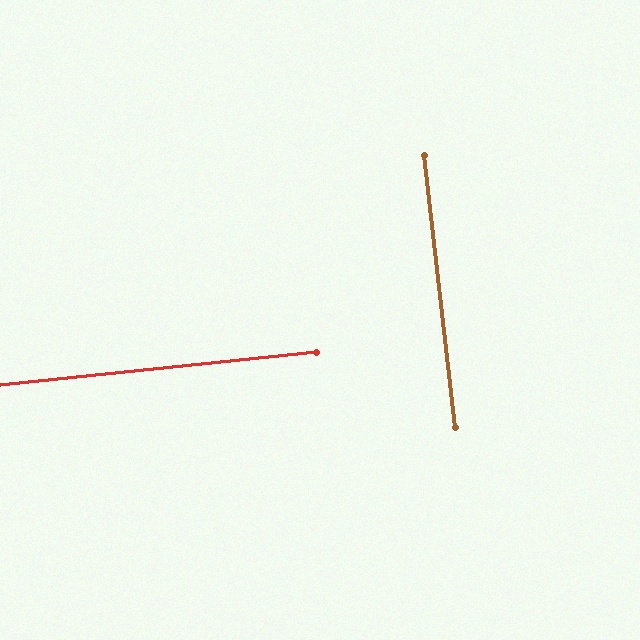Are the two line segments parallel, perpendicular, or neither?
Perpendicular — they meet at approximately 89°.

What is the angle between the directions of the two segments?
Approximately 89 degrees.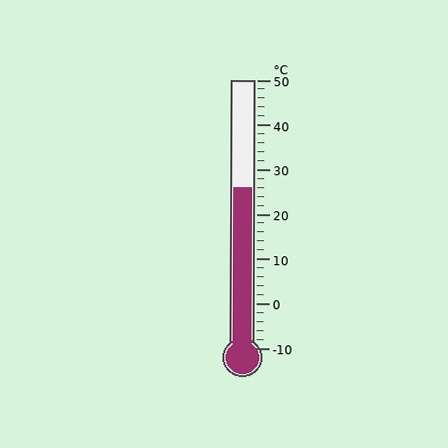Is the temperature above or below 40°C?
The temperature is below 40°C.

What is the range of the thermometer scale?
The thermometer scale ranges from -10°C to 50°C.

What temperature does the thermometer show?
The thermometer shows approximately 26°C.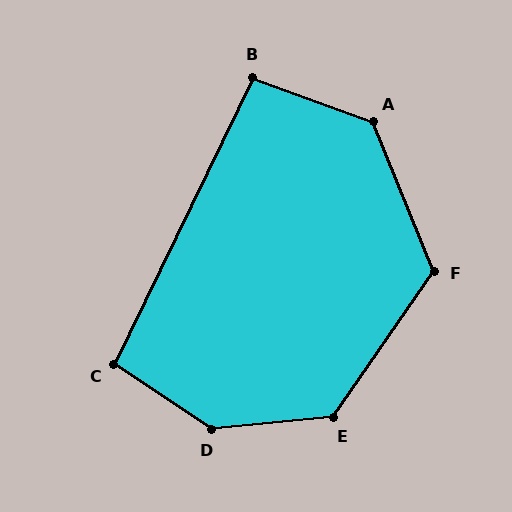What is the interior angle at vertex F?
Approximately 123 degrees (obtuse).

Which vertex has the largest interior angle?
D, at approximately 141 degrees.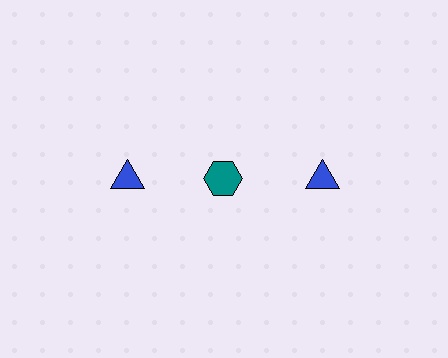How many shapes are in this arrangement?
There are 3 shapes arranged in a grid pattern.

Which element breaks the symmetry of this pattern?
The teal hexagon in the top row, second from left column breaks the symmetry. All other shapes are blue triangles.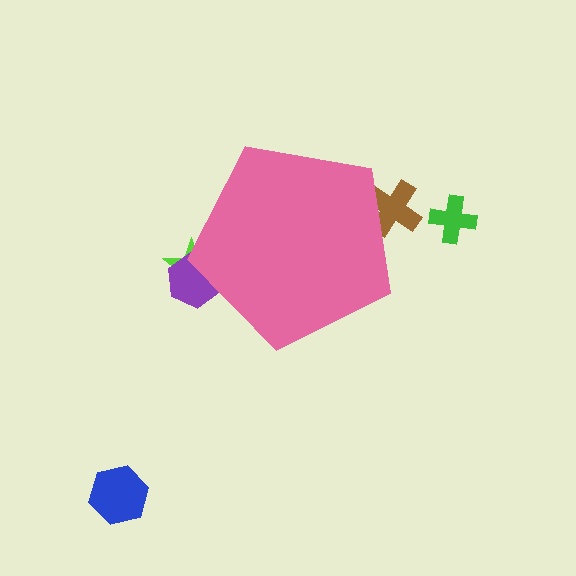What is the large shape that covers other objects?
A pink pentagon.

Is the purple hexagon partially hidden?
Yes, the purple hexagon is partially hidden behind the pink pentagon.